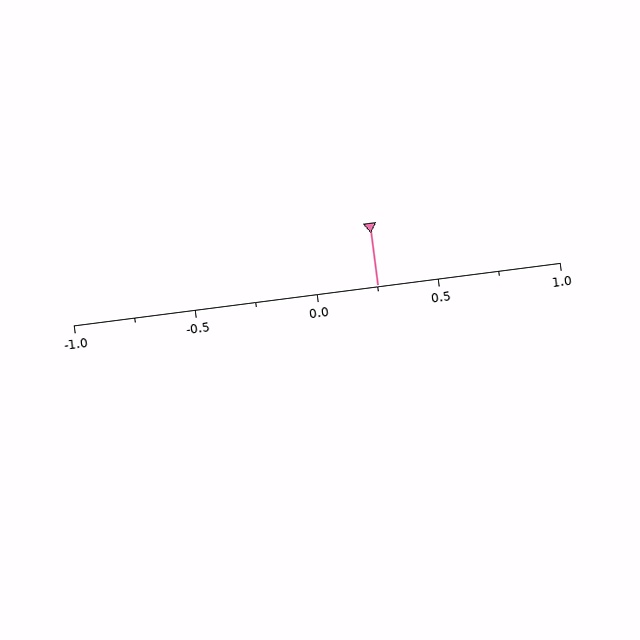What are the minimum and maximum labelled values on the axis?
The axis runs from -1.0 to 1.0.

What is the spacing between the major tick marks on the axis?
The major ticks are spaced 0.5 apart.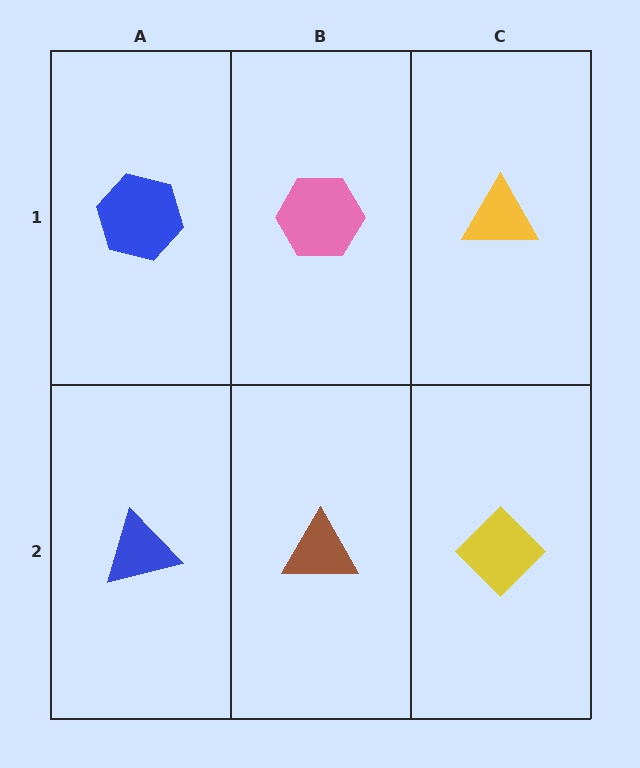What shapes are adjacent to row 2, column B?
A pink hexagon (row 1, column B), a blue triangle (row 2, column A), a yellow diamond (row 2, column C).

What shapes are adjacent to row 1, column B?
A brown triangle (row 2, column B), a blue hexagon (row 1, column A), a yellow triangle (row 1, column C).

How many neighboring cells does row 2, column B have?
3.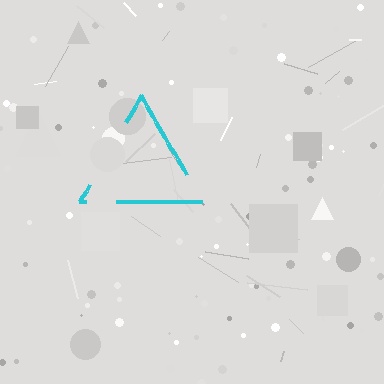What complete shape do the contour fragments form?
The contour fragments form a triangle.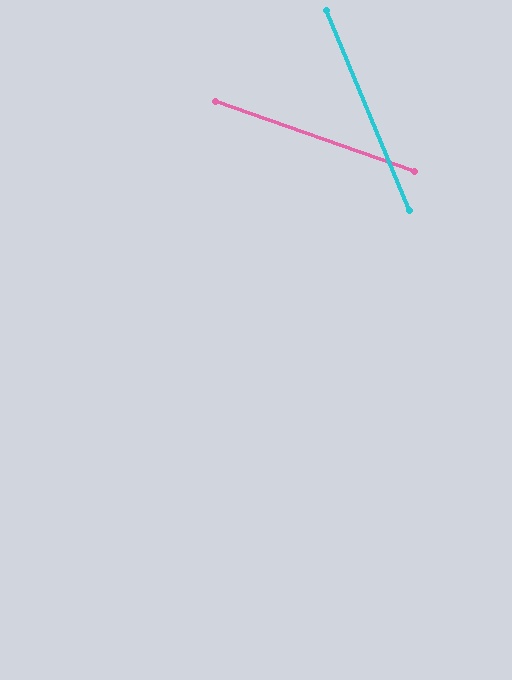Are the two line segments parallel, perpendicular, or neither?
Neither parallel nor perpendicular — they differ by about 48°.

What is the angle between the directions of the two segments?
Approximately 48 degrees.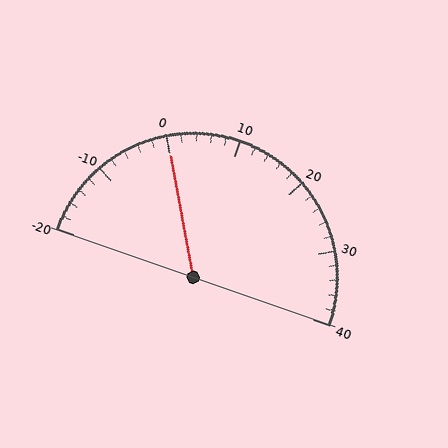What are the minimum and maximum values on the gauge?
The gauge ranges from -20 to 40.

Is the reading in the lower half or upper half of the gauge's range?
The reading is in the lower half of the range (-20 to 40).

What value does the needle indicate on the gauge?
The needle indicates approximately 0.